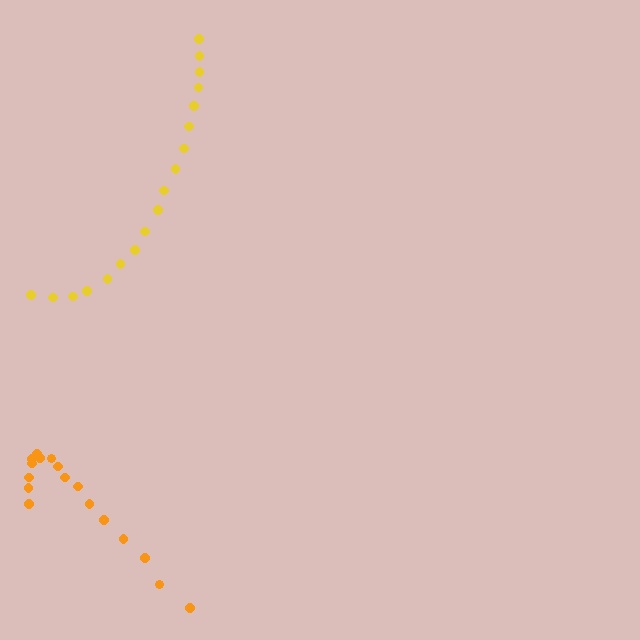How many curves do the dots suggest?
There are 2 distinct paths.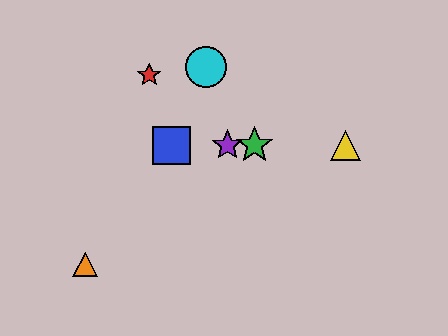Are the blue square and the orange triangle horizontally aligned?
No, the blue square is at y≈145 and the orange triangle is at y≈265.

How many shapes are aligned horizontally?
4 shapes (the blue square, the green star, the yellow triangle, the purple star) are aligned horizontally.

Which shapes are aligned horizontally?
The blue square, the green star, the yellow triangle, the purple star are aligned horizontally.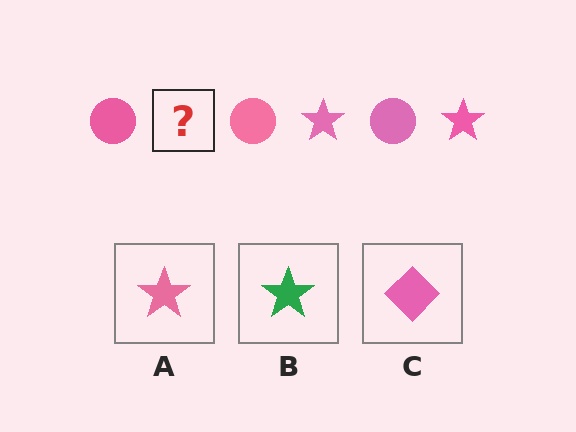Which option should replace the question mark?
Option A.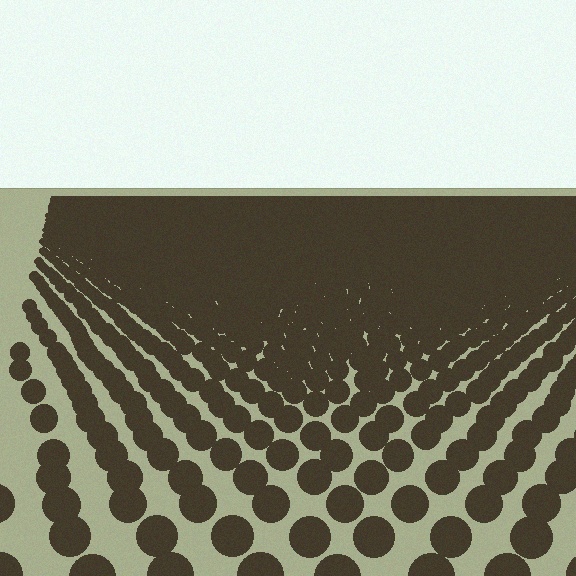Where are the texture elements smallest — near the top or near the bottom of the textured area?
Near the top.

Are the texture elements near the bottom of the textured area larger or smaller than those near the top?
Larger. Near the bottom, elements are closer to the viewer and appear at a bigger on-screen size.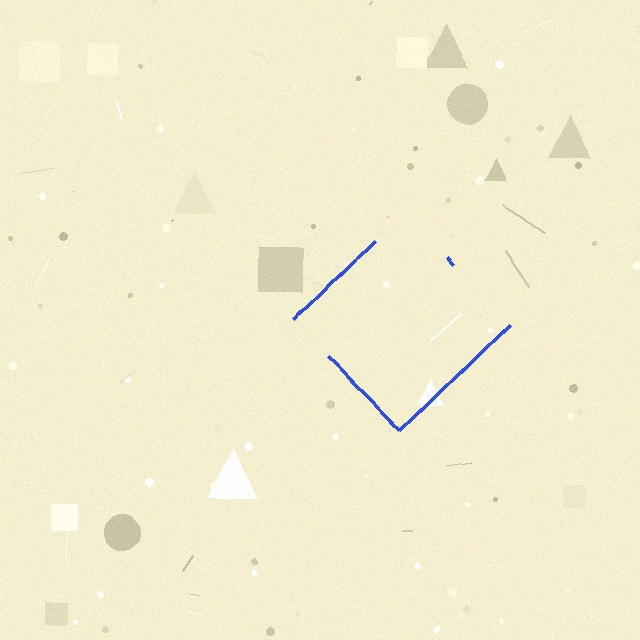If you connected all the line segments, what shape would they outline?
They would outline a diamond.